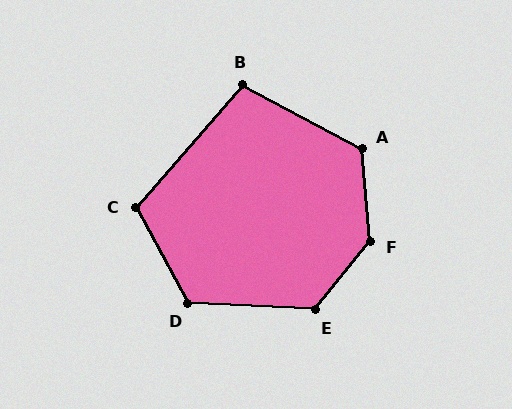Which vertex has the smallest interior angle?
B, at approximately 103 degrees.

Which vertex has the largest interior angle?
F, at approximately 136 degrees.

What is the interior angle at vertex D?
Approximately 121 degrees (obtuse).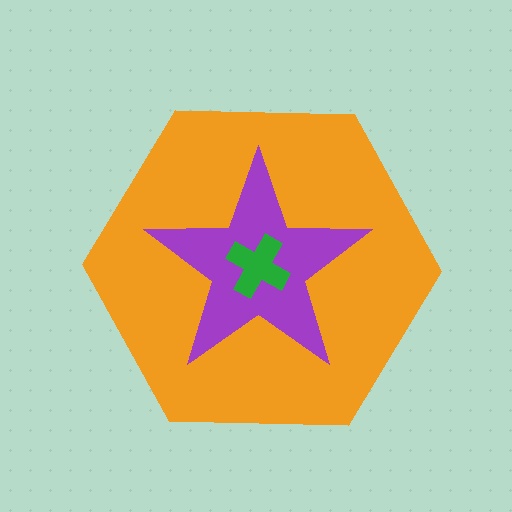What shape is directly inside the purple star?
The green cross.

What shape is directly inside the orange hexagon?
The purple star.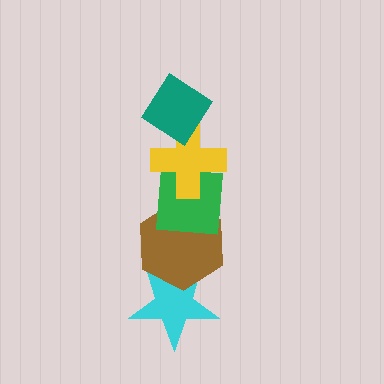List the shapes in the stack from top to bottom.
From top to bottom: the teal diamond, the yellow cross, the green square, the brown hexagon, the cyan star.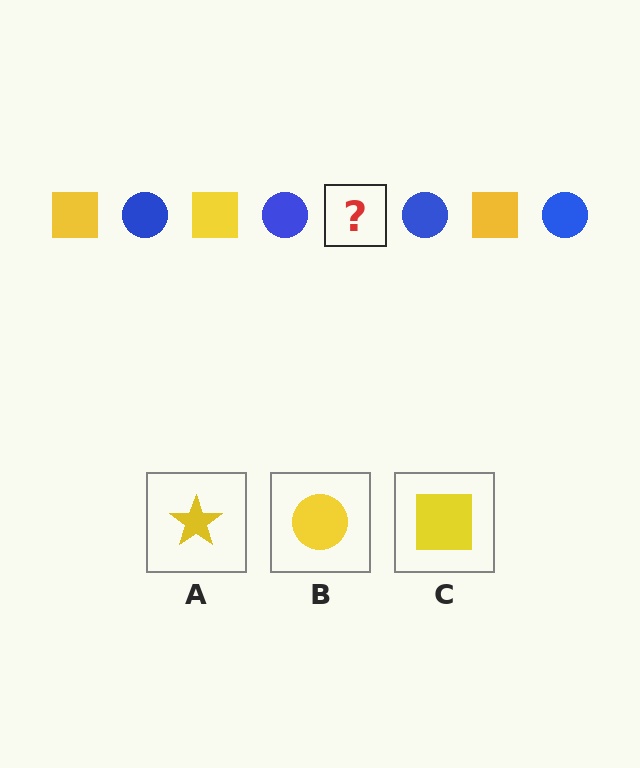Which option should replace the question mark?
Option C.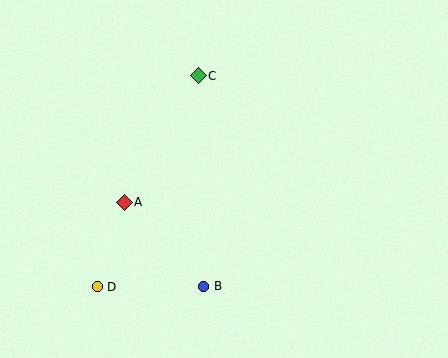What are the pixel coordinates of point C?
Point C is at (198, 76).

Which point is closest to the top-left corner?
Point C is closest to the top-left corner.